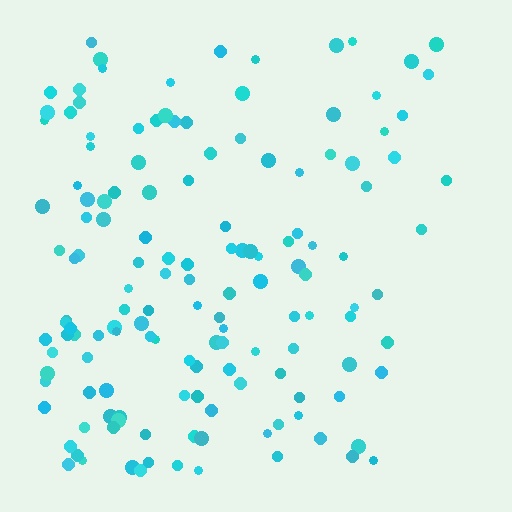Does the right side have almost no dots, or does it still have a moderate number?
Still a moderate number, just noticeably fewer than the left.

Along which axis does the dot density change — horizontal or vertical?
Horizontal.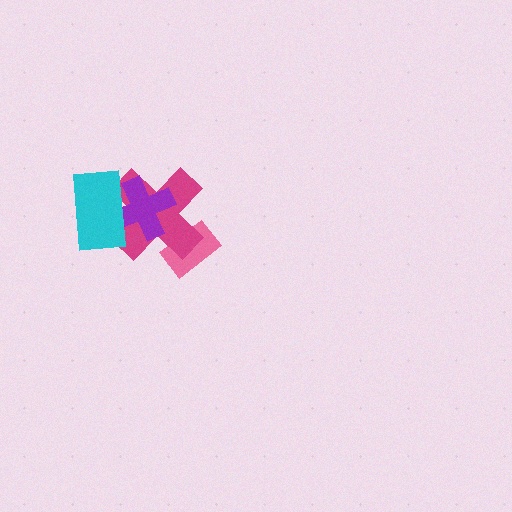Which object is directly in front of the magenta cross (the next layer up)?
The purple cross is directly in front of the magenta cross.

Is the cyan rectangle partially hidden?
No, no other shape covers it.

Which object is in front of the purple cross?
The cyan rectangle is in front of the purple cross.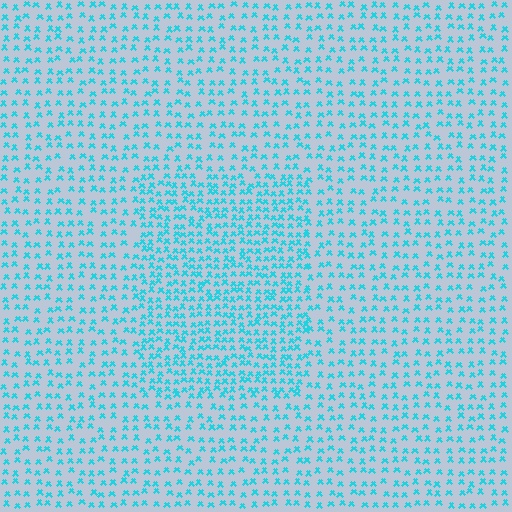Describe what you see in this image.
The image contains small cyan elements arranged at two different densities. A rectangle-shaped region is visible where the elements are more densely packed than the surrounding area.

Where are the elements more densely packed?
The elements are more densely packed inside the rectangle boundary.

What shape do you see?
I see a rectangle.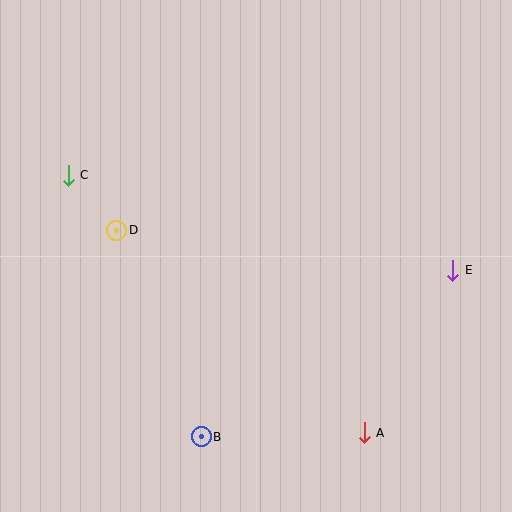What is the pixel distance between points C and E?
The distance between C and E is 396 pixels.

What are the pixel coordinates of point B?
Point B is at (201, 437).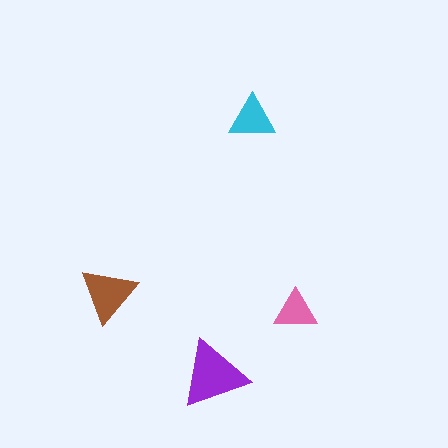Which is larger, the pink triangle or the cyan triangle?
The cyan one.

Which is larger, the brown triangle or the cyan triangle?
The brown one.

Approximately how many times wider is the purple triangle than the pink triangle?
About 1.5 times wider.